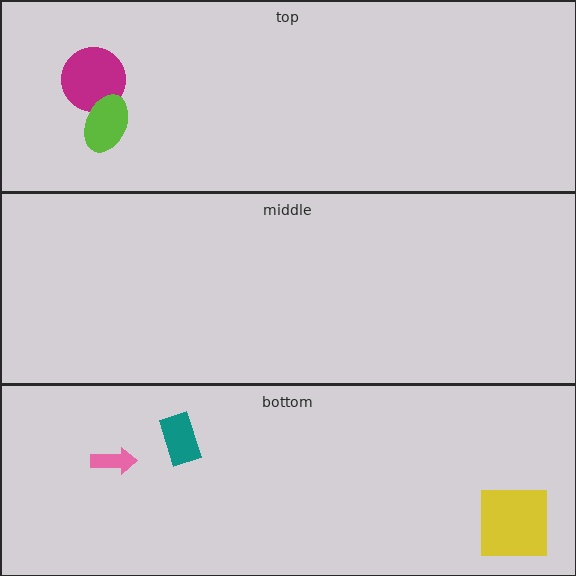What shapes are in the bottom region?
The pink arrow, the teal rectangle, the yellow square.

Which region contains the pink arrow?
The bottom region.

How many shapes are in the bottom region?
3.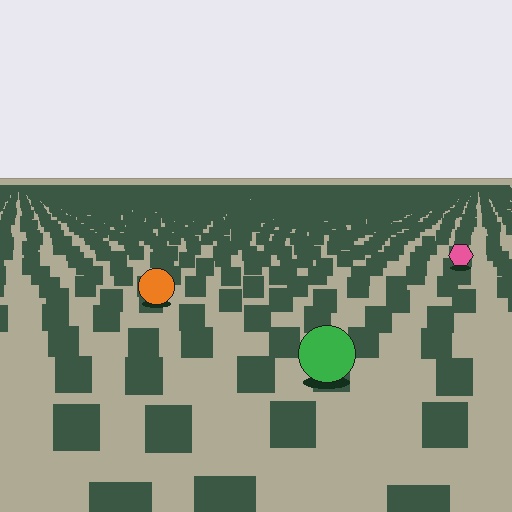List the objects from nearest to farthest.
From nearest to farthest: the green circle, the orange circle, the pink hexagon.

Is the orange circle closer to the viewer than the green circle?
No. The green circle is closer — you can tell from the texture gradient: the ground texture is coarser near it.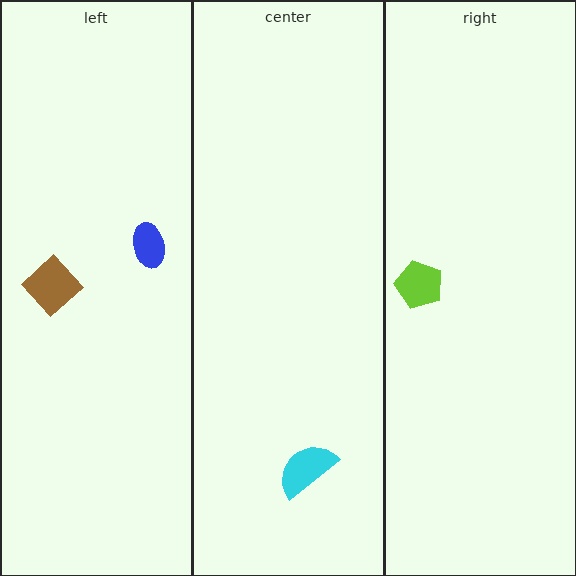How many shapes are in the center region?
1.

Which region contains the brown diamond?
The left region.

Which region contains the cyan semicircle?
The center region.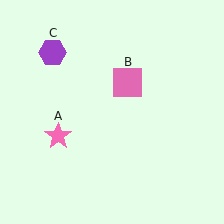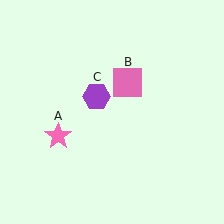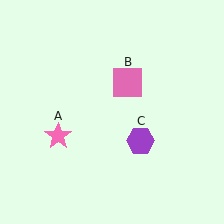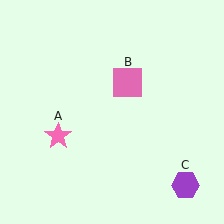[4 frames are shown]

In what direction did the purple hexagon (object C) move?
The purple hexagon (object C) moved down and to the right.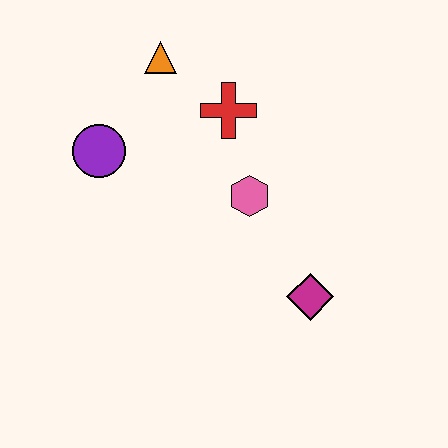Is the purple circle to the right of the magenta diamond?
No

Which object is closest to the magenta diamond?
The pink hexagon is closest to the magenta diamond.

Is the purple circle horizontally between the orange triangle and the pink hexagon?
No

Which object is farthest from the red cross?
The magenta diamond is farthest from the red cross.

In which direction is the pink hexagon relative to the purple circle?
The pink hexagon is to the right of the purple circle.